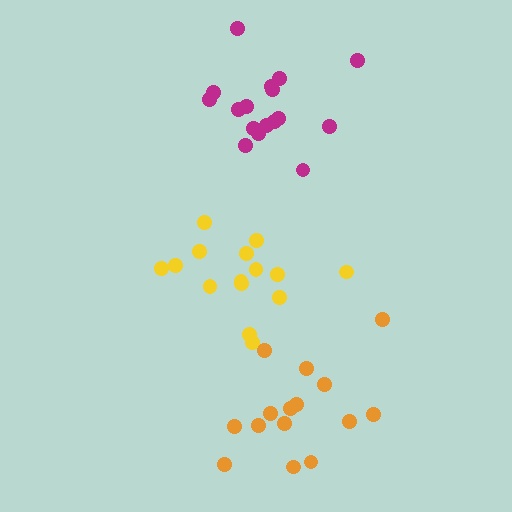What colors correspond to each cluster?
The clusters are colored: yellow, magenta, orange.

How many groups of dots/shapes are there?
There are 3 groups.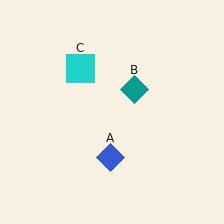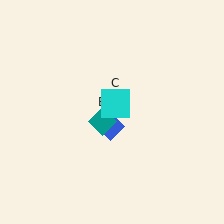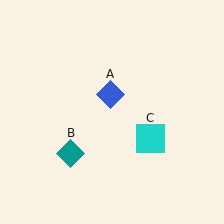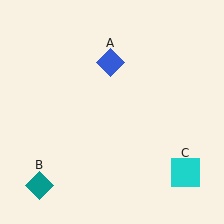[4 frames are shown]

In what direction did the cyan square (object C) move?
The cyan square (object C) moved down and to the right.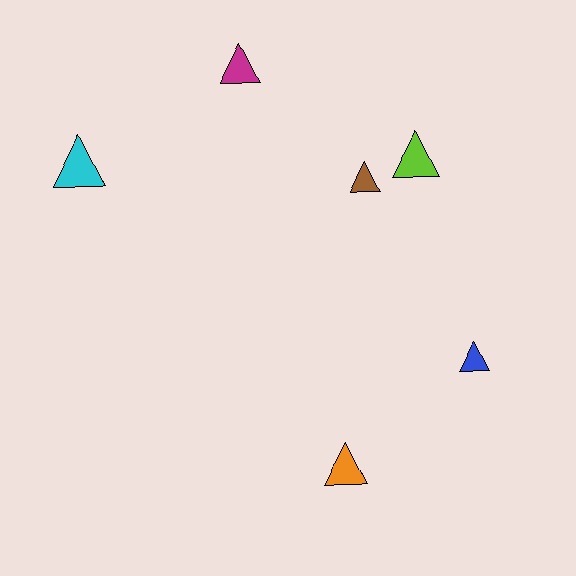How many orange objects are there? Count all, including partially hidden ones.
There is 1 orange object.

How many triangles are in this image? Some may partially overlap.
There are 6 triangles.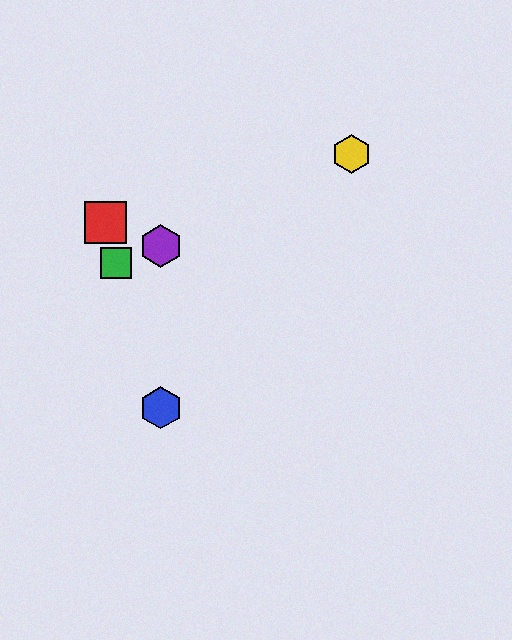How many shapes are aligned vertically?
2 shapes (the blue hexagon, the purple hexagon) are aligned vertically.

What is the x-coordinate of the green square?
The green square is at x≈116.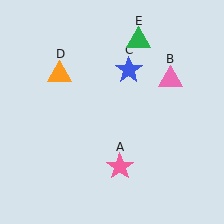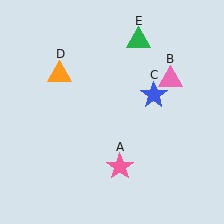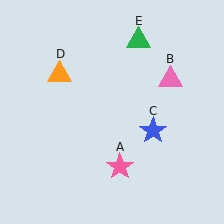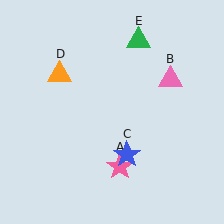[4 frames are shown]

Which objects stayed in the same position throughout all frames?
Pink star (object A) and pink triangle (object B) and orange triangle (object D) and green triangle (object E) remained stationary.